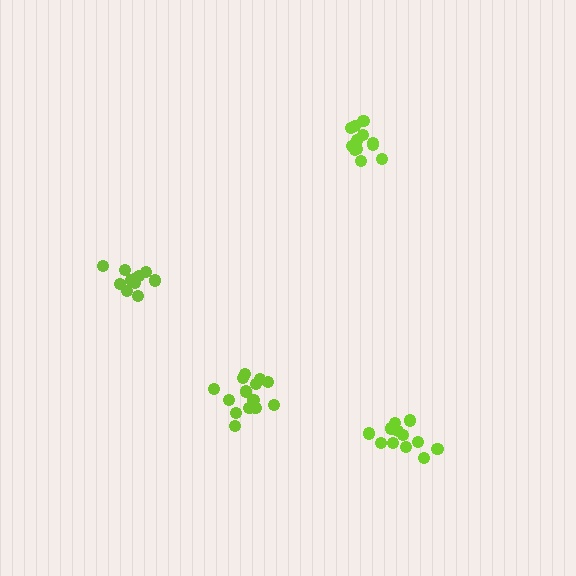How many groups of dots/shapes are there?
There are 4 groups.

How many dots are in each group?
Group 1: 15 dots, Group 2: 13 dots, Group 3: 12 dots, Group 4: 12 dots (52 total).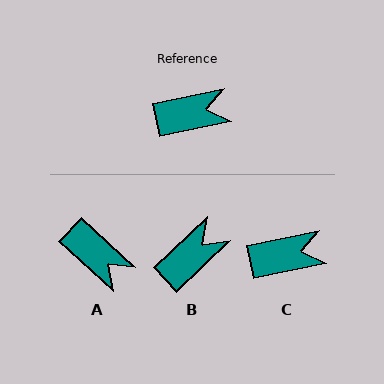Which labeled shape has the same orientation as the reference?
C.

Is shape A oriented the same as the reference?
No, it is off by about 55 degrees.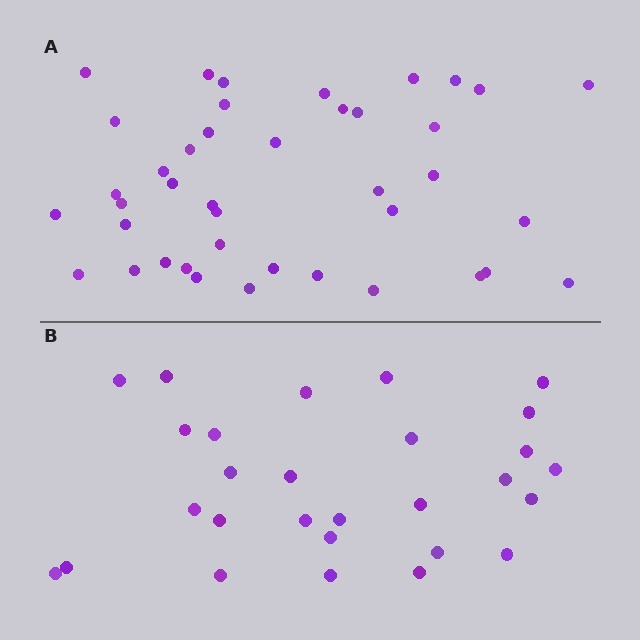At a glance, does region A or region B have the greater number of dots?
Region A (the top region) has more dots.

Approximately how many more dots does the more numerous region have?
Region A has approximately 15 more dots than region B.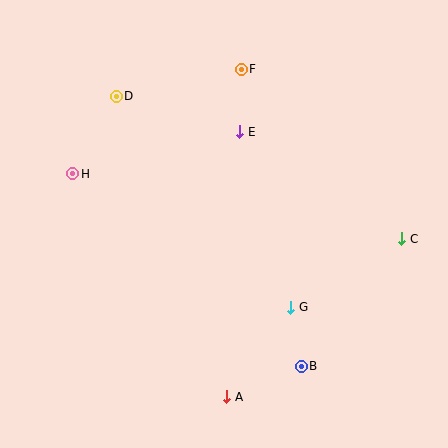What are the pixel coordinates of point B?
Point B is at (301, 366).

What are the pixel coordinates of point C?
Point C is at (402, 239).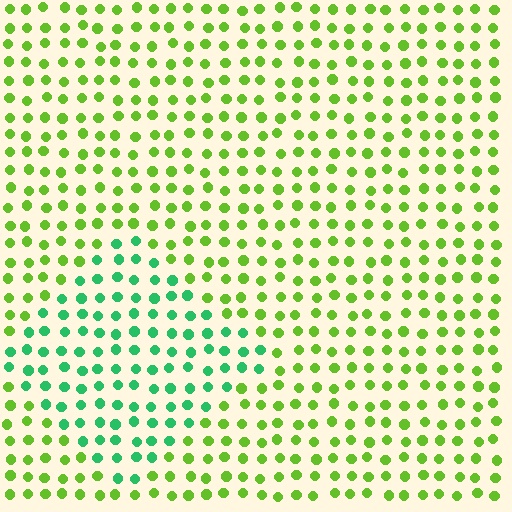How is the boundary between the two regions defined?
The boundary is defined purely by a slight shift in hue (about 47 degrees). Spacing, size, and orientation are identical on both sides.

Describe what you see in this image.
The image is filled with small lime elements in a uniform arrangement. A diamond-shaped region is visible where the elements are tinted to a slightly different hue, forming a subtle color boundary.